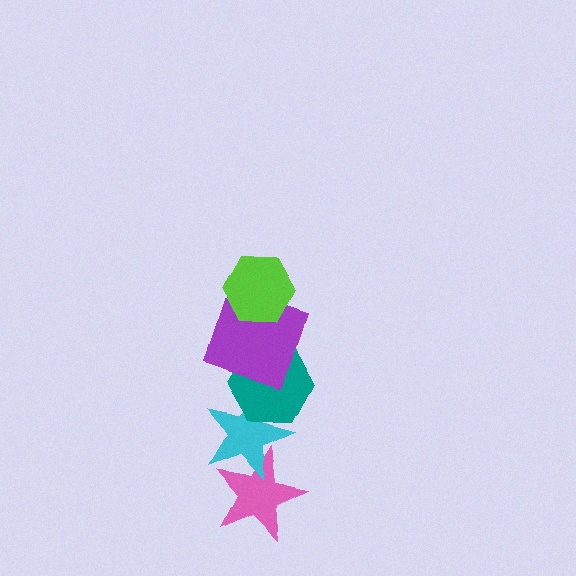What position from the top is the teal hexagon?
The teal hexagon is 3rd from the top.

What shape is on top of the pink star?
The cyan star is on top of the pink star.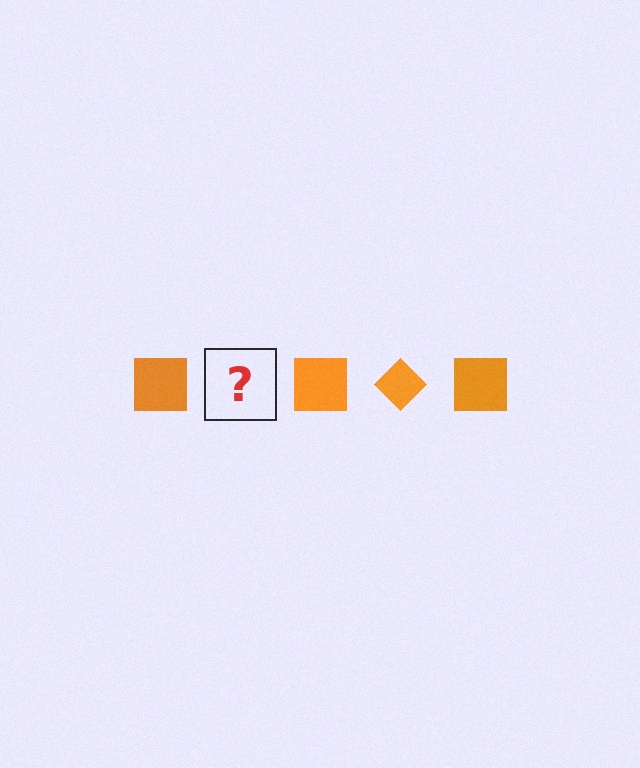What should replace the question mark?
The question mark should be replaced with an orange diamond.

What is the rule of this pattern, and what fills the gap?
The rule is that the pattern cycles through square, diamond shapes in orange. The gap should be filled with an orange diamond.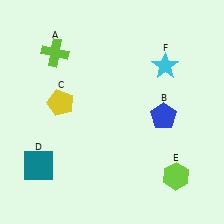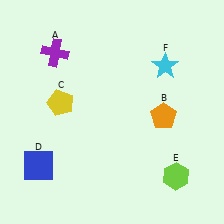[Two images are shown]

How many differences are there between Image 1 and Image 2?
There are 3 differences between the two images.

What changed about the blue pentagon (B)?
In Image 1, B is blue. In Image 2, it changed to orange.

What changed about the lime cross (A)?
In Image 1, A is lime. In Image 2, it changed to purple.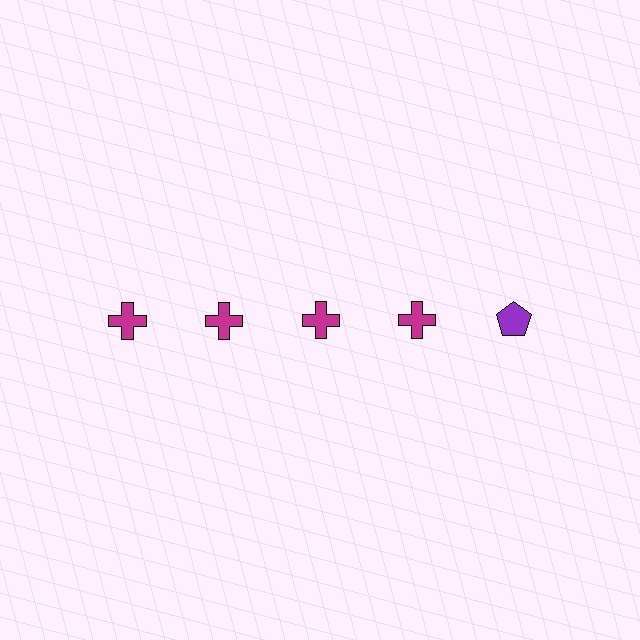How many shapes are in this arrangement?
There are 5 shapes arranged in a grid pattern.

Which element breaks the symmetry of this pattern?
The purple pentagon in the top row, rightmost column breaks the symmetry. All other shapes are magenta crosses.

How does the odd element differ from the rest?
It differs in both color (purple instead of magenta) and shape (pentagon instead of cross).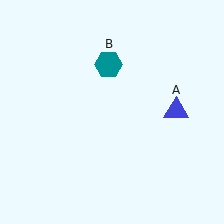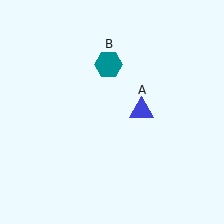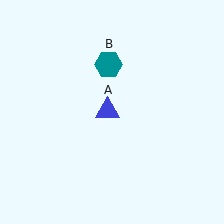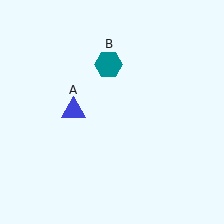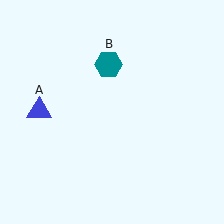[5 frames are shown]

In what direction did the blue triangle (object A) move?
The blue triangle (object A) moved left.